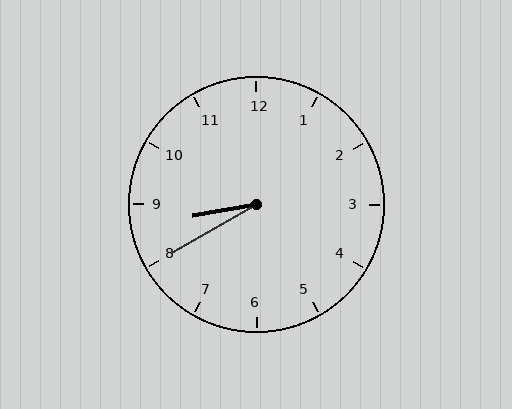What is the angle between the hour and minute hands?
Approximately 20 degrees.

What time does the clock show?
8:40.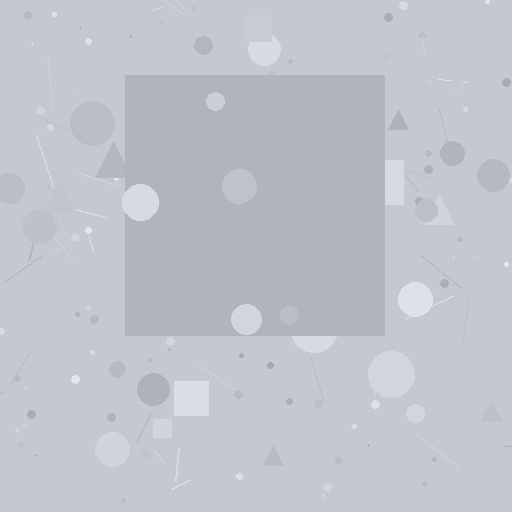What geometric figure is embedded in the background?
A square is embedded in the background.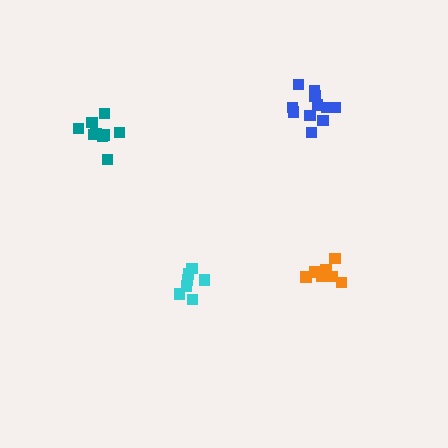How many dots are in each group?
Group 1: 7 dots, Group 2: 9 dots, Group 3: 11 dots, Group 4: 7 dots (34 total).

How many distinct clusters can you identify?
There are 4 distinct clusters.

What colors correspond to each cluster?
The clusters are colored: cyan, teal, blue, orange.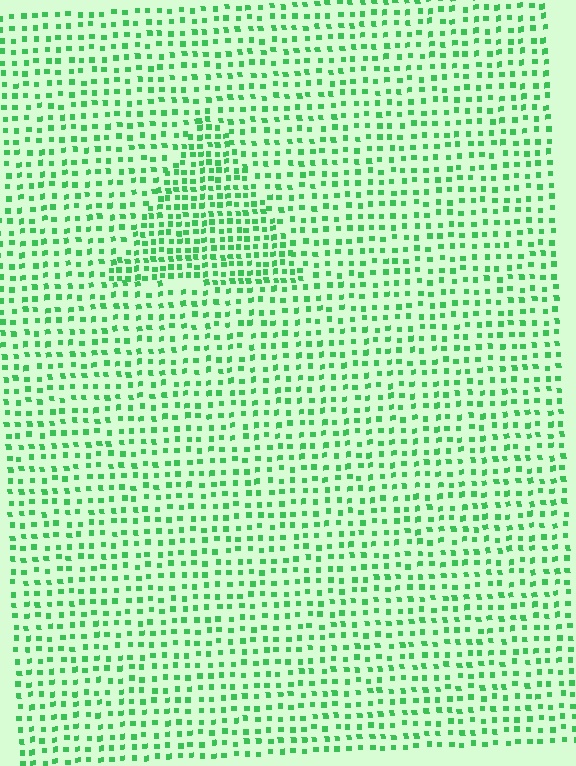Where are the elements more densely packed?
The elements are more densely packed inside the triangle boundary.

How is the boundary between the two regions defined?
The boundary is defined by a change in element density (approximately 1.7x ratio). All elements are the same color, size, and shape.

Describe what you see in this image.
The image contains small green elements arranged at two different densities. A triangle-shaped region is visible where the elements are more densely packed than the surrounding area.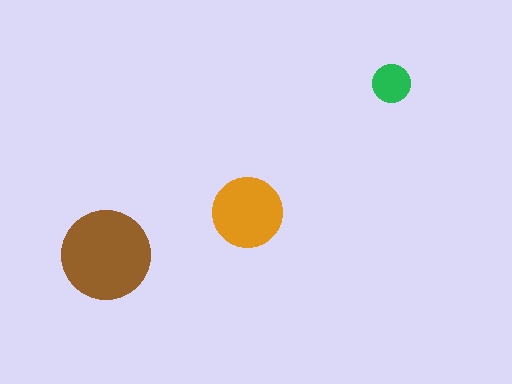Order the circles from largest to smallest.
the brown one, the orange one, the green one.